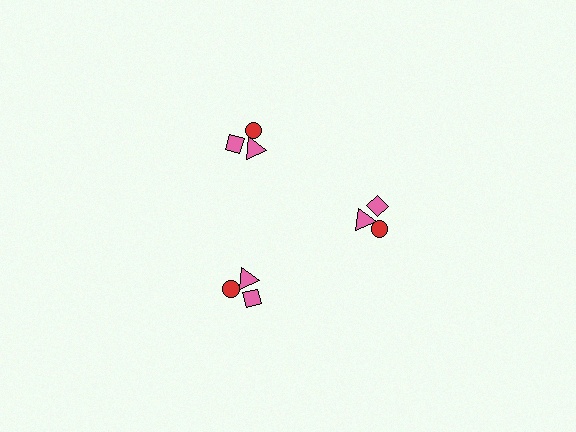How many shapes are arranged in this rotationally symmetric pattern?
There are 9 shapes, arranged in 3 groups of 3.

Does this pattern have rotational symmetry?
Yes, this pattern has 3-fold rotational symmetry. It looks the same after rotating 120 degrees around the center.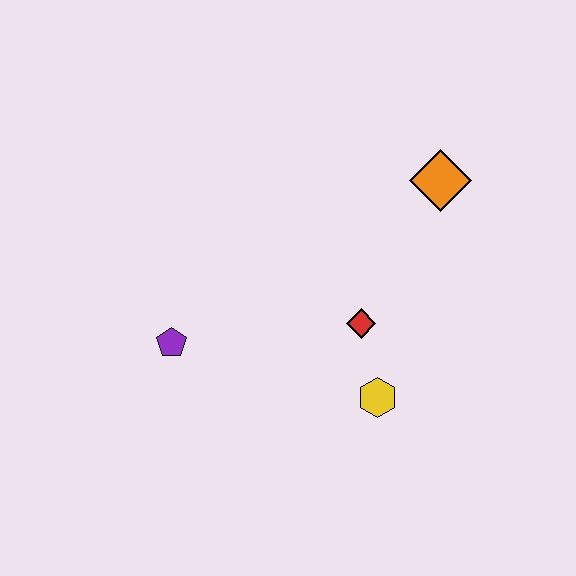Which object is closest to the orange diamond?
The red diamond is closest to the orange diamond.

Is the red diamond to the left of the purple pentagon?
No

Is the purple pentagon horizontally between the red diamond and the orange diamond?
No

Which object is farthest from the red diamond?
The purple pentagon is farthest from the red diamond.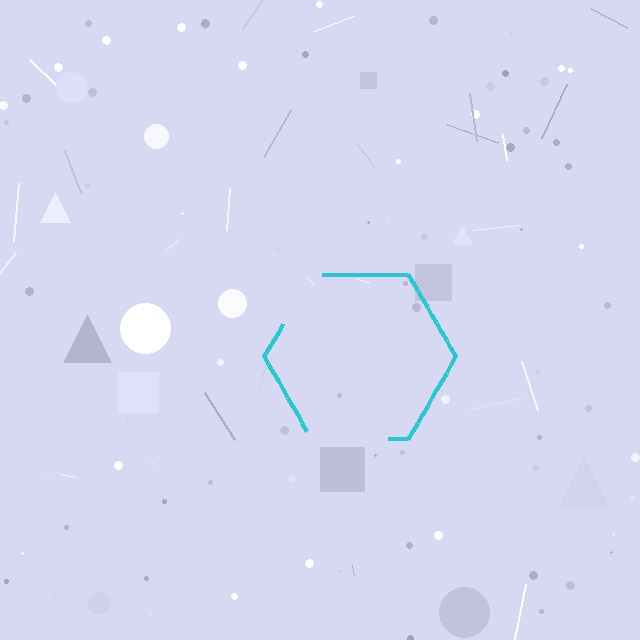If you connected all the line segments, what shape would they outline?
They would outline a hexagon.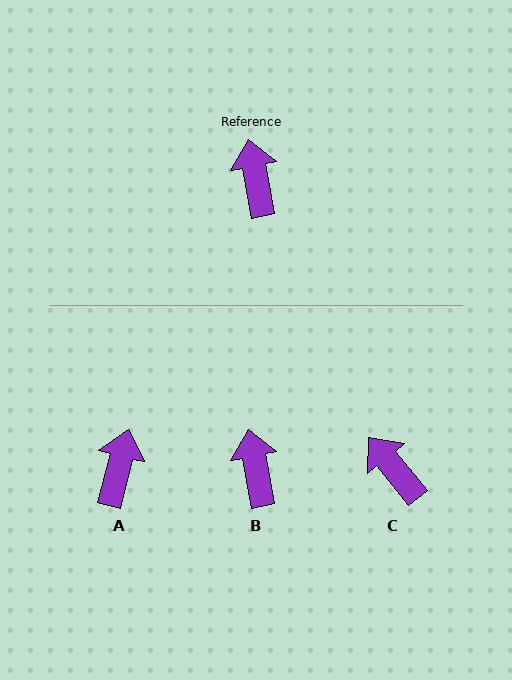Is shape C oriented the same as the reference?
No, it is off by about 29 degrees.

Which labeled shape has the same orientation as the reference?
B.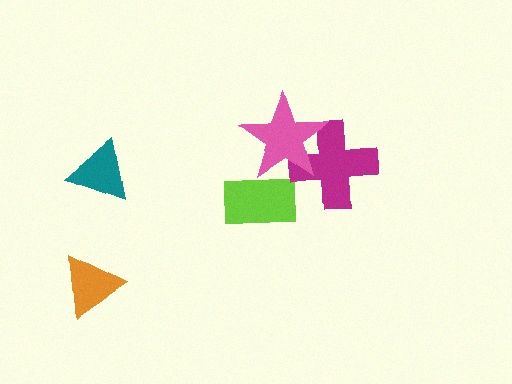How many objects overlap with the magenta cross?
1 object overlaps with the magenta cross.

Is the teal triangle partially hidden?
No, no other shape covers it.